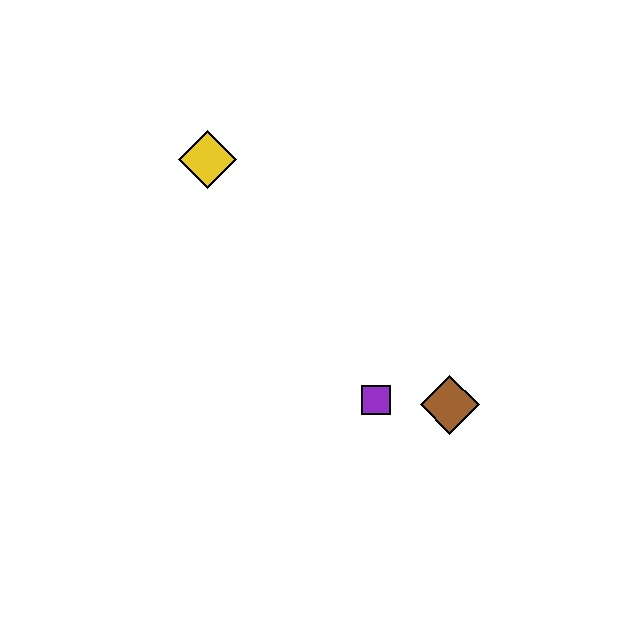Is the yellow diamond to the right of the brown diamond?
No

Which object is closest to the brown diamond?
The purple square is closest to the brown diamond.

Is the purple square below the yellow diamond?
Yes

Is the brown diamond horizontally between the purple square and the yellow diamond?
No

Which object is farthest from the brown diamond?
The yellow diamond is farthest from the brown diamond.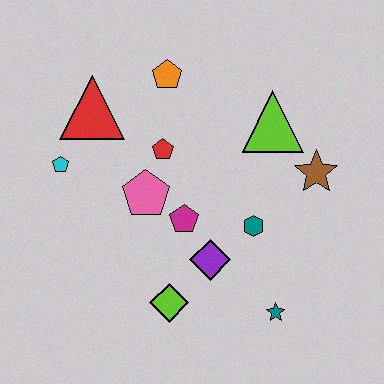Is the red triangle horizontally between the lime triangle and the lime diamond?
No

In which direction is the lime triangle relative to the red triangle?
The lime triangle is to the right of the red triangle.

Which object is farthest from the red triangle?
The teal star is farthest from the red triangle.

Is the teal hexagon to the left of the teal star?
Yes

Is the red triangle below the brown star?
No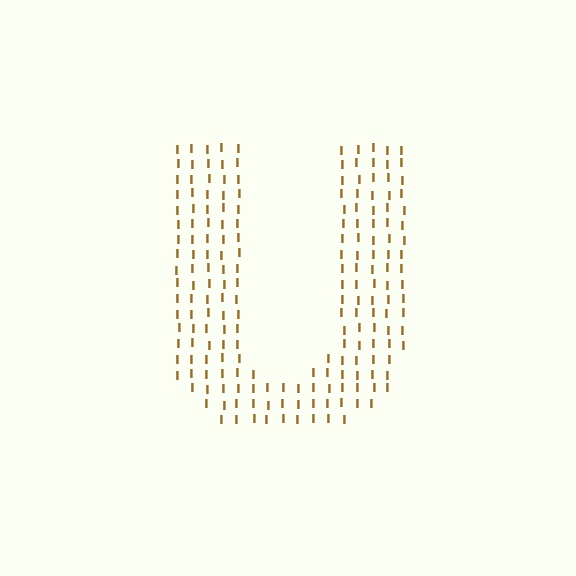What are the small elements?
The small elements are letter I's.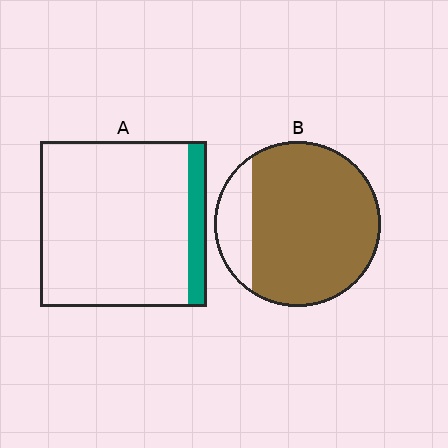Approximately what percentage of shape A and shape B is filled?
A is approximately 10% and B is approximately 85%.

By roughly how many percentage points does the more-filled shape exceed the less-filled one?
By roughly 70 percentage points (B over A).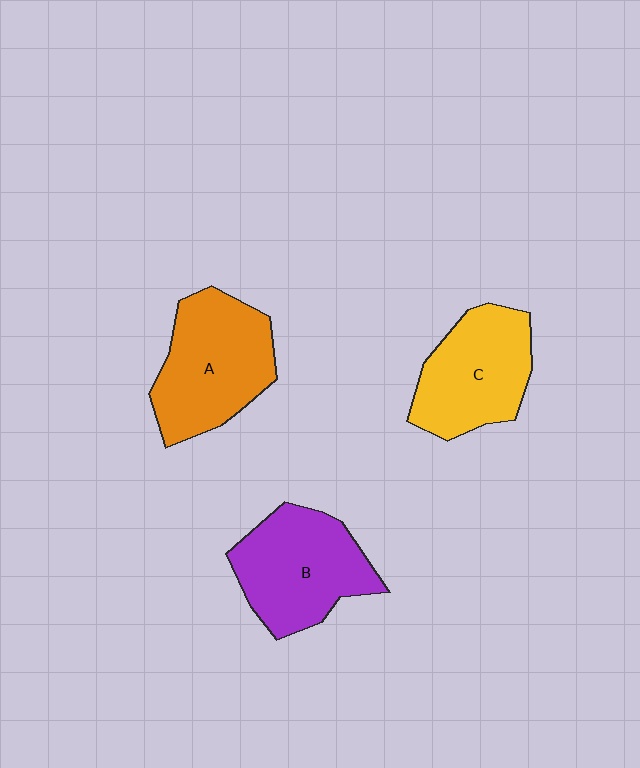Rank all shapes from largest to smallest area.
From largest to smallest: A (orange), B (purple), C (yellow).